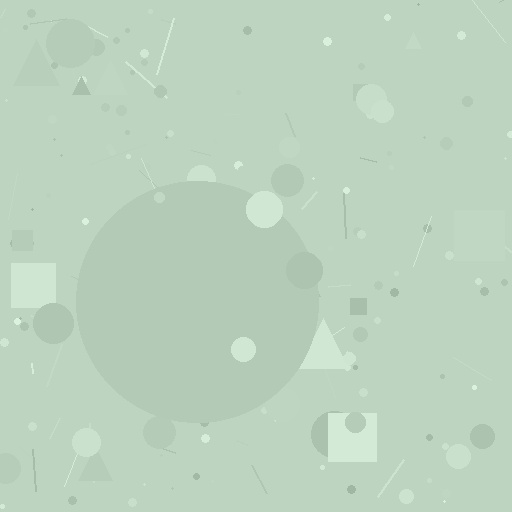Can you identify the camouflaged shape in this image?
The camouflaged shape is a circle.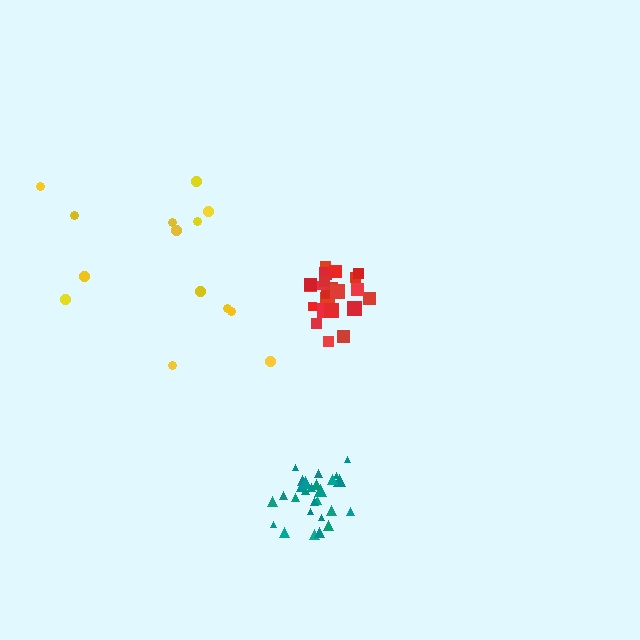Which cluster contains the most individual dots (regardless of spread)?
Teal (27).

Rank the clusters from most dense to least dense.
red, teal, yellow.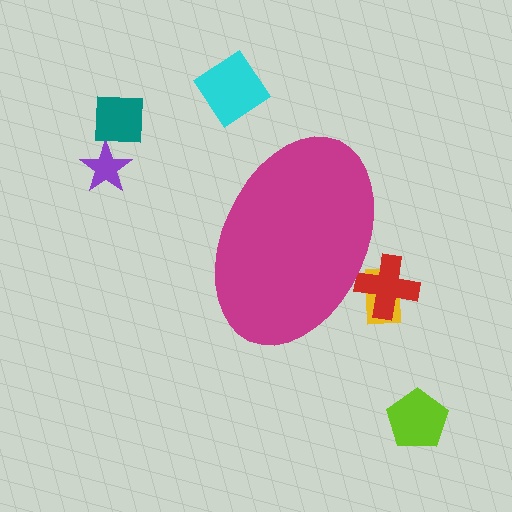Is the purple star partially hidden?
No, the purple star is fully visible.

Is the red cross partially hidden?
Yes, the red cross is partially hidden behind the magenta ellipse.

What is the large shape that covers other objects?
A magenta ellipse.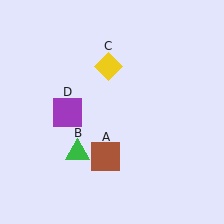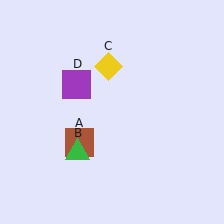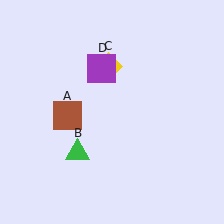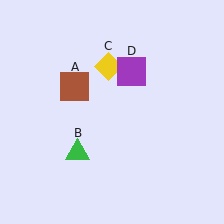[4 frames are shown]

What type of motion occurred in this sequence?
The brown square (object A), purple square (object D) rotated clockwise around the center of the scene.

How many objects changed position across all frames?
2 objects changed position: brown square (object A), purple square (object D).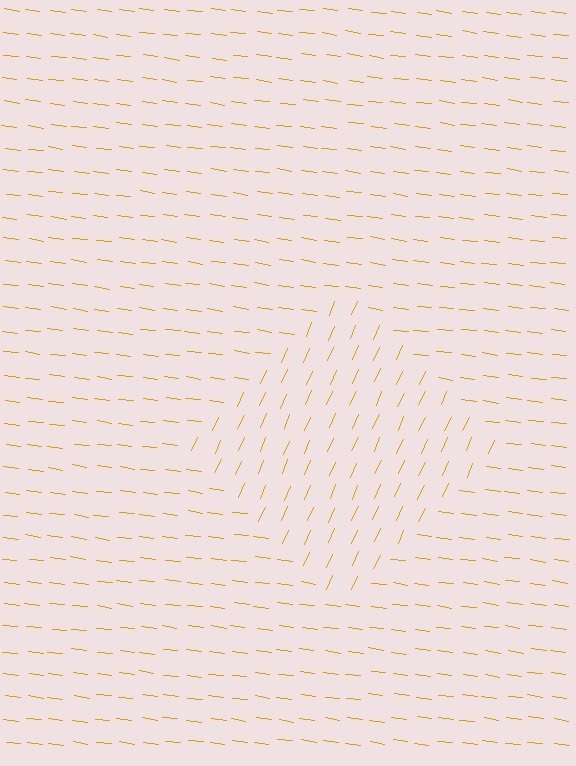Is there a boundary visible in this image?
Yes, there is a texture boundary formed by a change in line orientation.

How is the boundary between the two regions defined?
The boundary is defined purely by a change in line orientation (approximately 73 degrees difference). All lines are the same color and thickness.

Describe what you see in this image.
The image is filled with small orange line segments. A diamond region in the image has lines oriented differently from the surrounding lines, creating a visible texture boundary.